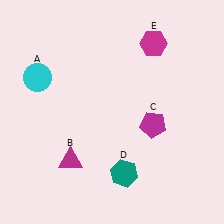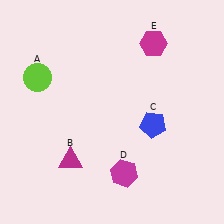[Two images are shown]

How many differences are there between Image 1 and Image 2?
There are 3 differences between the two images.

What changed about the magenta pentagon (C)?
In Image 1, C is magenta. In Image 2, it changed to blue.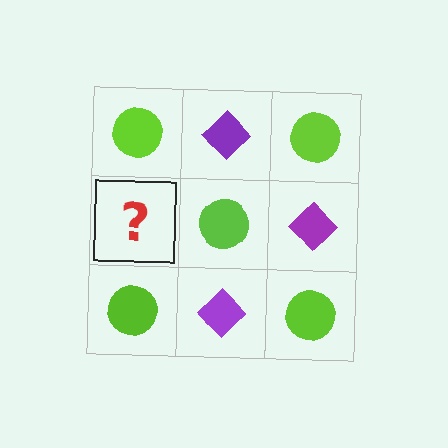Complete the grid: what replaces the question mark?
The question mark should be replaced with a purple diamond.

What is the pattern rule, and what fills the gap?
The rule is that it alternates lime circle and purple diamond in a checkerboard pattern. The gap should be filled with a purple diamond.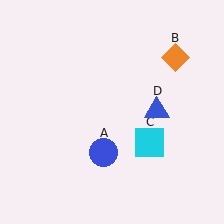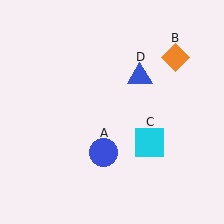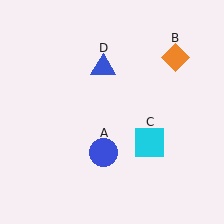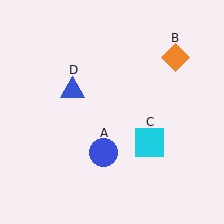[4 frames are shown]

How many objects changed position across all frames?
1 object changed position: blue triangle (object D).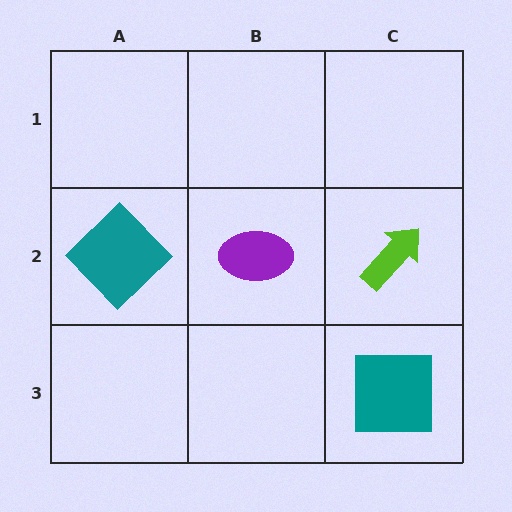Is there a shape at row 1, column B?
No, that cell is empty.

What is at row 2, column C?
A lime arrow.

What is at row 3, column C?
A teal square.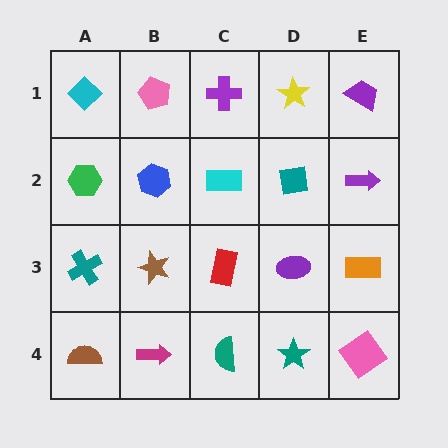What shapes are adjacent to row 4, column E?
An orange rectangle (row 3, column E), a teal star (row 4, column D).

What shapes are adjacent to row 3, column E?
A purple arrow (row 2, column E), a pink diamond (row 4, column E), a purple ellipse (row 3, column D).